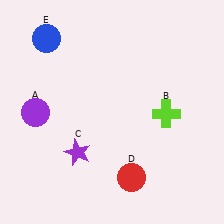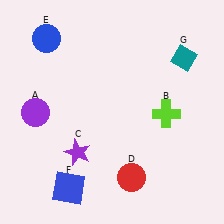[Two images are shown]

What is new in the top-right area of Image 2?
A teal diamond (G) was added in the top-right area of Image 2.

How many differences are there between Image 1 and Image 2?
There are 2 differences between the two images.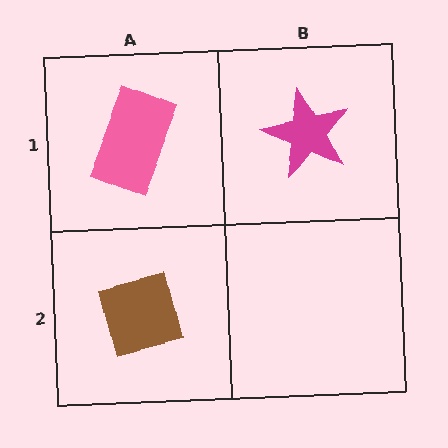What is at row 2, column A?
A brown square.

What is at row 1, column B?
A magenta star.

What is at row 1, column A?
A pink rectangle.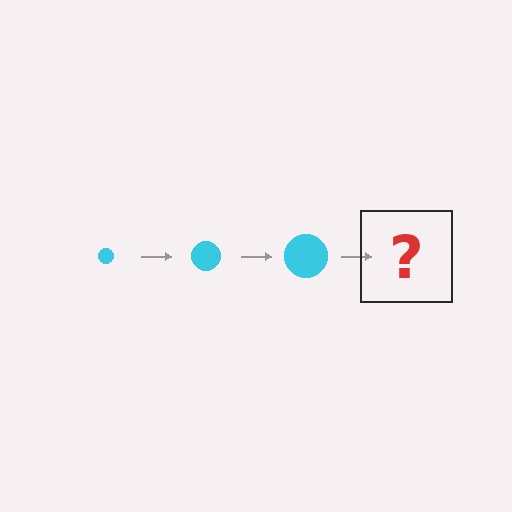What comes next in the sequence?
The next element should be a cyan circle, larger than the previous one.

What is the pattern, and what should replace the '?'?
The pattern is that the circle gets progressively larger each step. The '?' should be a cyan circle, larger than the previous one.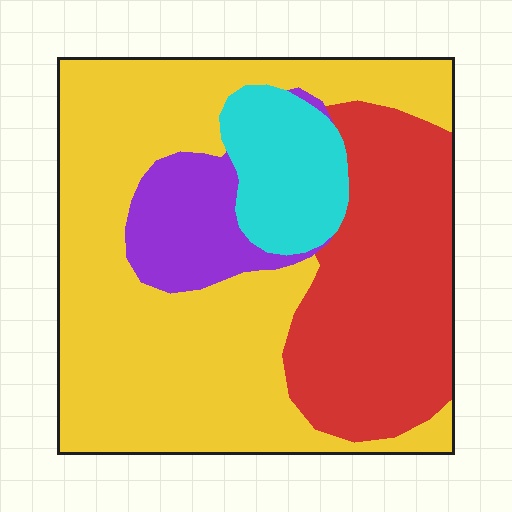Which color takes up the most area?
Yellow, at roughly 50%.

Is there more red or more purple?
Red.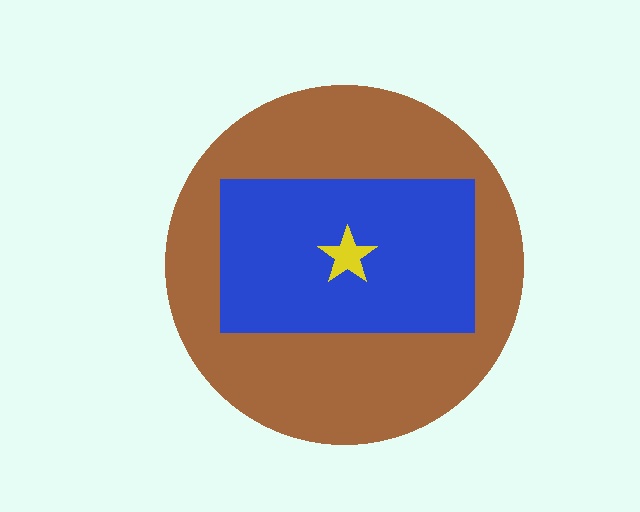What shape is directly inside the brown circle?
The blue rectangle.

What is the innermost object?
The yellow star.